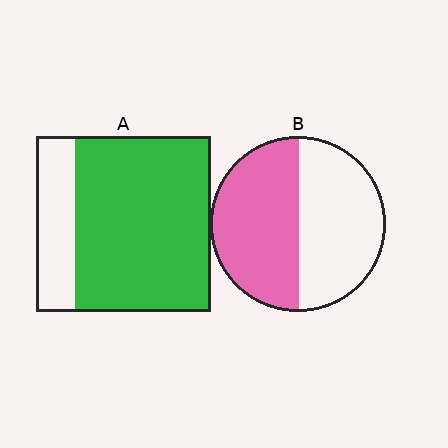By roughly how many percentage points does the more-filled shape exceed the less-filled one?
By roughly 25 percentage points (A over B).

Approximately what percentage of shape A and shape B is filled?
A is approximately 80% and B is approximately 50%.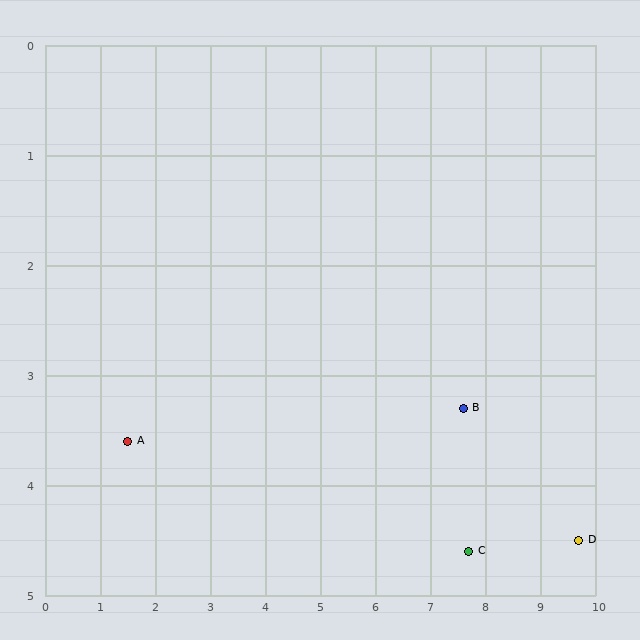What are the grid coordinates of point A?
Point A is at approximately (1.5, 3.6).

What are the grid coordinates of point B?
Point B is at approximately (7.6, 3.3).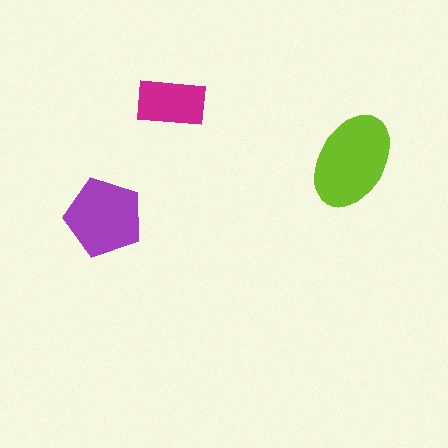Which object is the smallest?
The magenta rectangle.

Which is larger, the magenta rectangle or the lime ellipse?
The lime ellipse.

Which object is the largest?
The lime ellipse.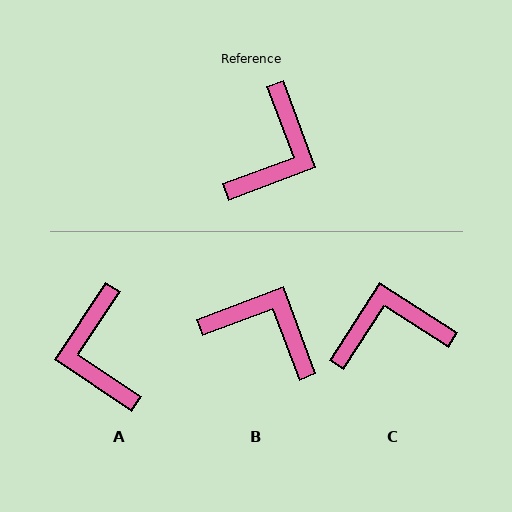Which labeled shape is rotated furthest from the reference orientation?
A, about 144 degrees away.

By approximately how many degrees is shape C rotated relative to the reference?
Approximately 126 degrees counter-clockwise.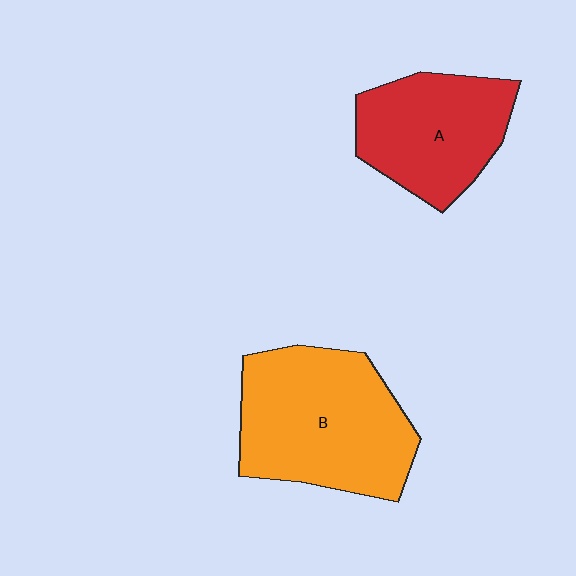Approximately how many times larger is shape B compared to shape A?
Approximately 1.4 times.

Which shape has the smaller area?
Shape A (red).